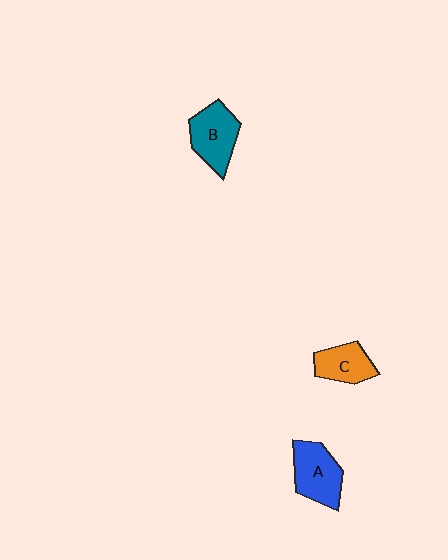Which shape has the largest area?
Shape B (teal).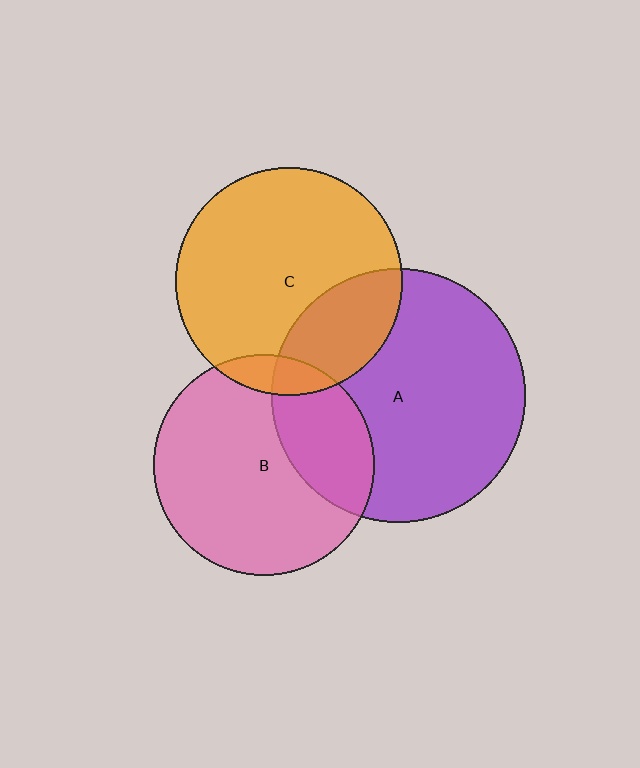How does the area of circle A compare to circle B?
Approximately 1.3 times.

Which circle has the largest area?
Circle A (purple).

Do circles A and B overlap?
Yes.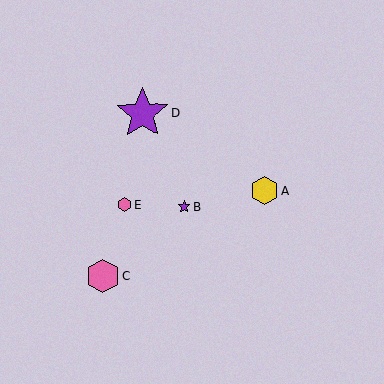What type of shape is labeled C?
Shape C is a pink hexagon.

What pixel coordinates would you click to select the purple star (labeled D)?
Click at (142, 113) to select the purple star D.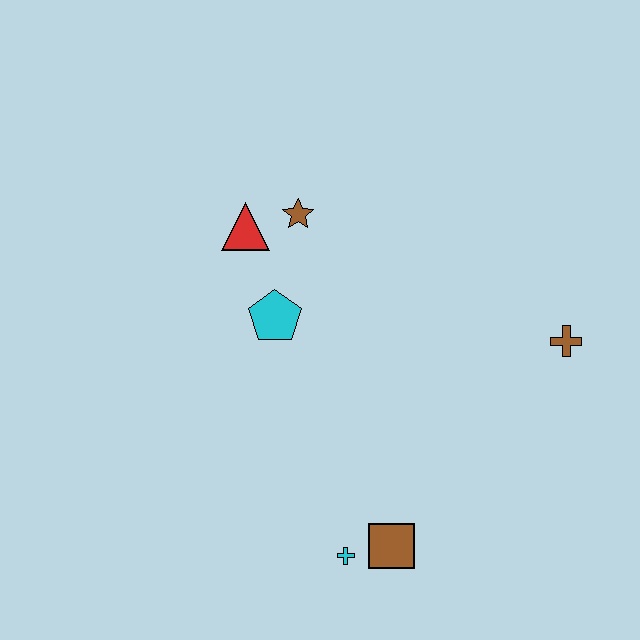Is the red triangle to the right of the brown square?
No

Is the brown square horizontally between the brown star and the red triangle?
No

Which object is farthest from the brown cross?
The red triangle is farthest from the brown cross.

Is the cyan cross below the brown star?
Yes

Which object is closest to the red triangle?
The brown star is closest to the red triangle.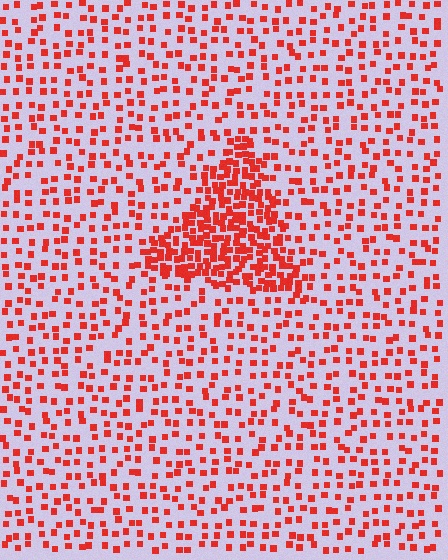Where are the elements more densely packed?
The elements are more densely packed inside the triangle boundary.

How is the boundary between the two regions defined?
The boundary is defined by a change in element density (approximately 2.7x ratio). All elements are the same color, size, and shape.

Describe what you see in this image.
The image contains small red elements arranged at two different densities. A triangle-shaped region is visible where the elements are more densely packed than the surrounding area.